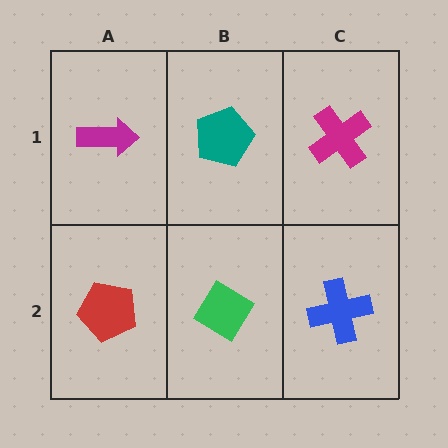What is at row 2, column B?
A green diamond.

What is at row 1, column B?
A teal pentagon.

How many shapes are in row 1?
3 shapes.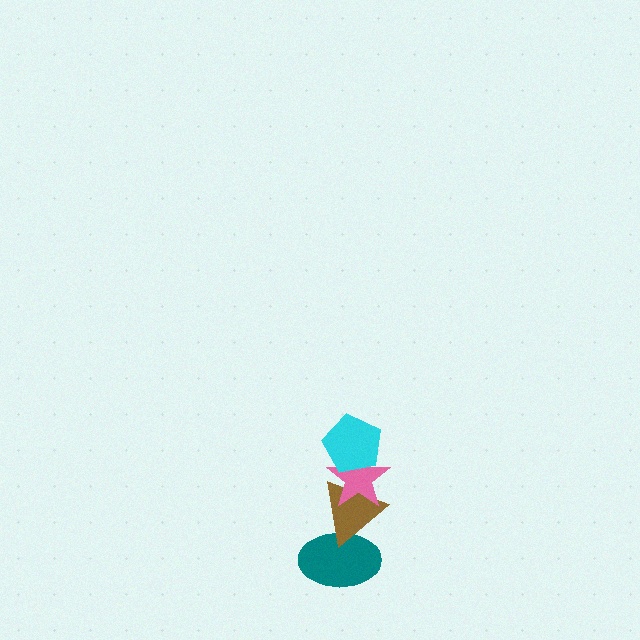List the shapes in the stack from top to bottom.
From top to bottom: the cyan pentagon, the pink star, the brown triangle, the teal ellipse.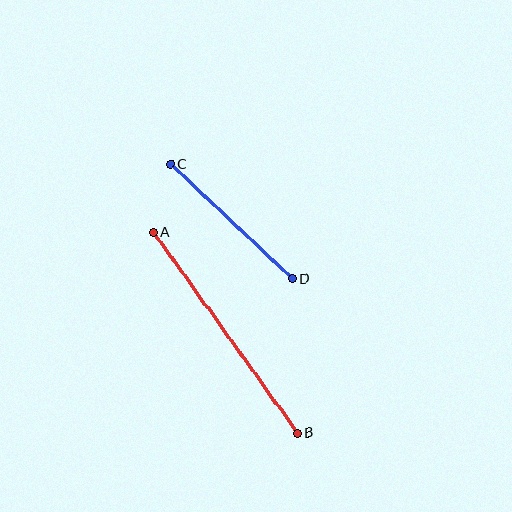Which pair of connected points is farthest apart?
Points A and B are farthest apart.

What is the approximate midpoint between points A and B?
The midpoint is at approximately (226, 333) pixels.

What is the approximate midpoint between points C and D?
The midpoint is at approximately (231, 222) pixels.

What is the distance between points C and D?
The distance is approximately 167 pixels.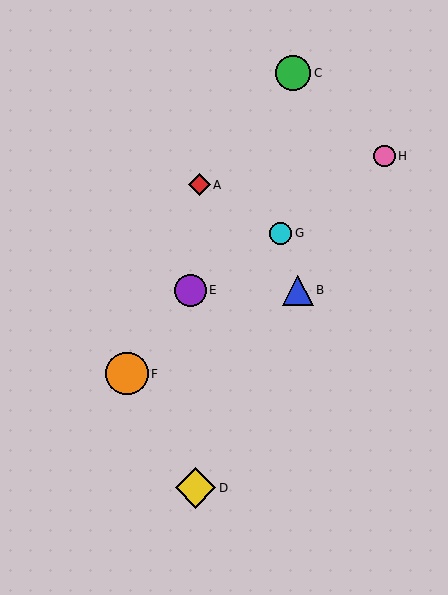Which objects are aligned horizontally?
Objects B, E are aligned horizontally.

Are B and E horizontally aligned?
Yes, both are at y≈290.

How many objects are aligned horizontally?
2 objects (B, E) are aligned horizontally.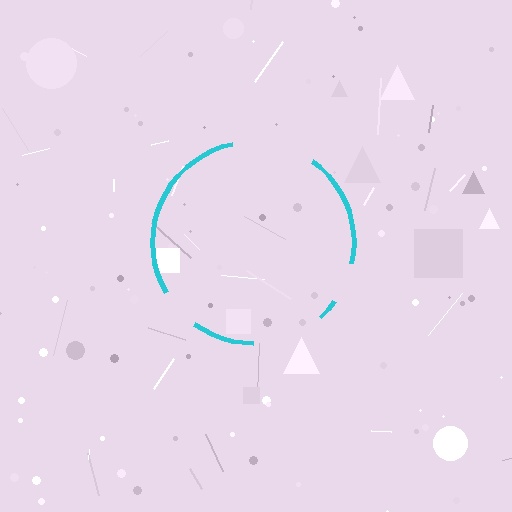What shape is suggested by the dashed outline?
The dashed outline suggests a circle.